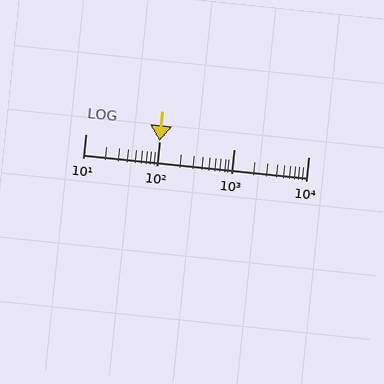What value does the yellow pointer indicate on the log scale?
The pointer indicates approximately 100.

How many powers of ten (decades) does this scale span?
The scale spans 3 decades, from 10 to 10000.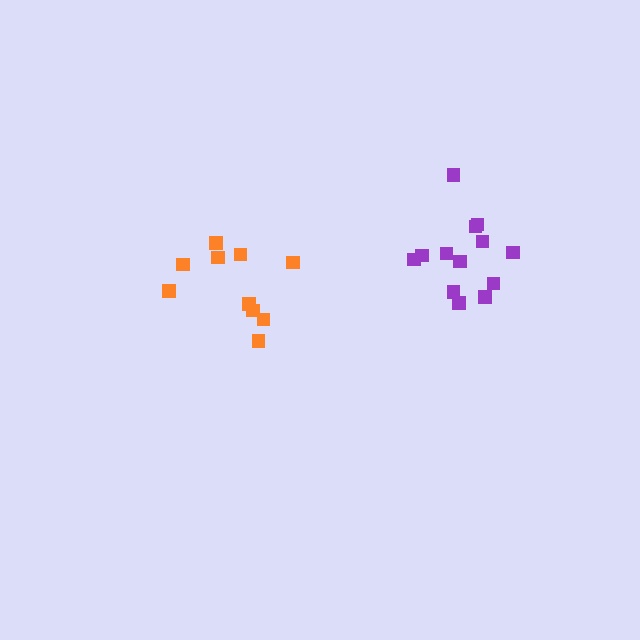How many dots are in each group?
Group 1: 13 dots, Group 2: 10 dots (23 total).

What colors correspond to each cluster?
The clusters are colored: purple, orange.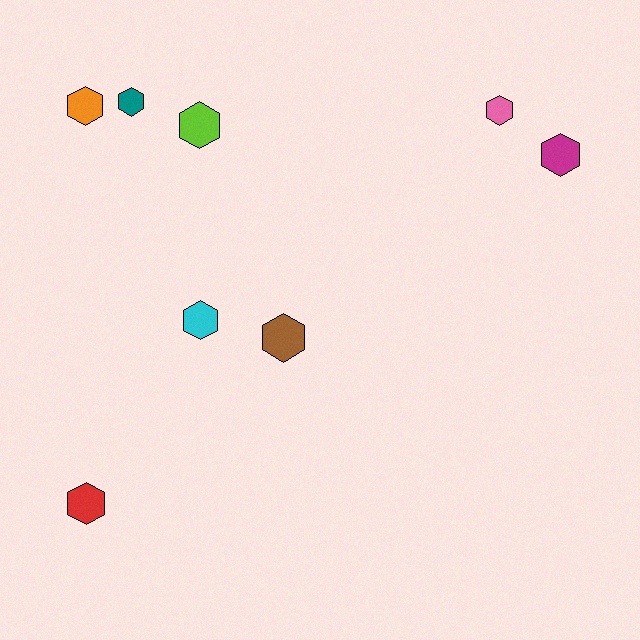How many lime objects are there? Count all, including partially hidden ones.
There is 1 lime object.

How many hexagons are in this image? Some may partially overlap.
There are 8 hexagons.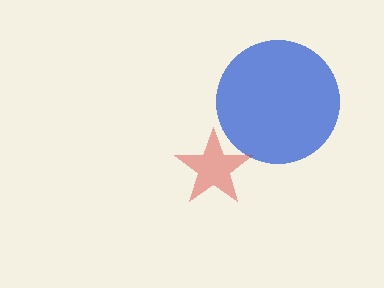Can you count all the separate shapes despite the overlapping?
Yes, there are 2 separate shapes.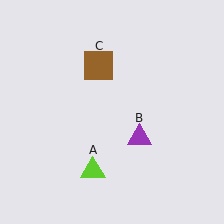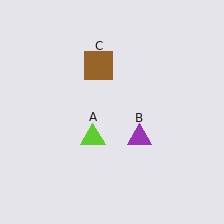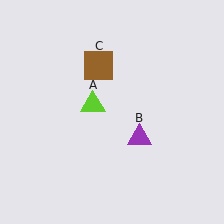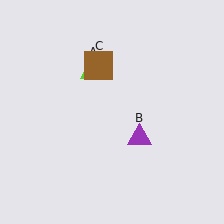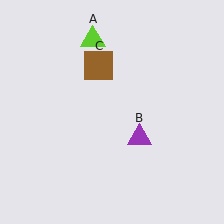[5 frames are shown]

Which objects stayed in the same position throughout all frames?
Purple triangle (object B) and brown square (object C) remained stationary.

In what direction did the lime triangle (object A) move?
The lime triangle (object A) moved up.